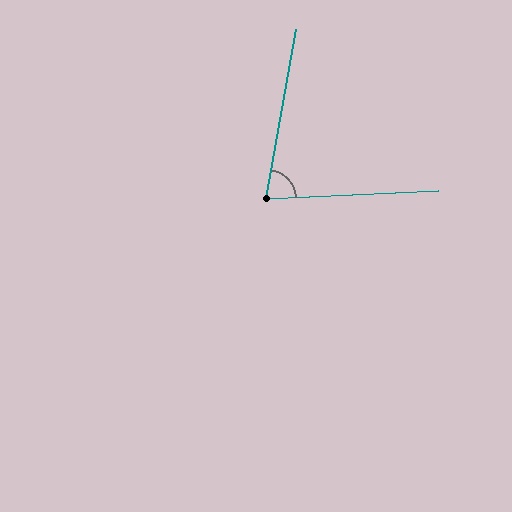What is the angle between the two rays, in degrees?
Approximately 78 degrees.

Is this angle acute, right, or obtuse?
It is acute.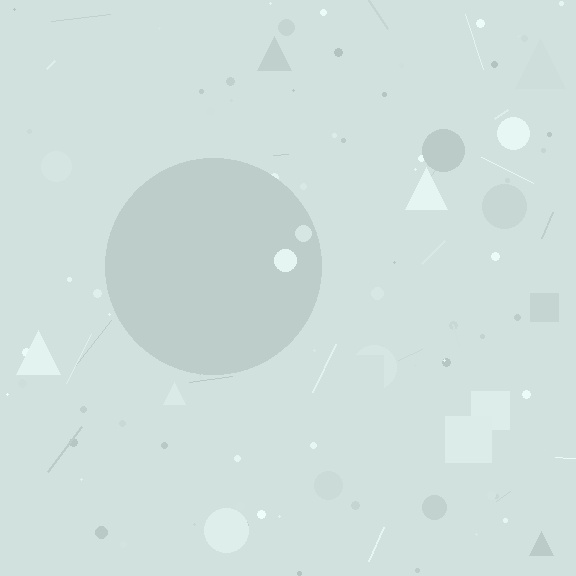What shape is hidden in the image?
A circle is hidden in the image.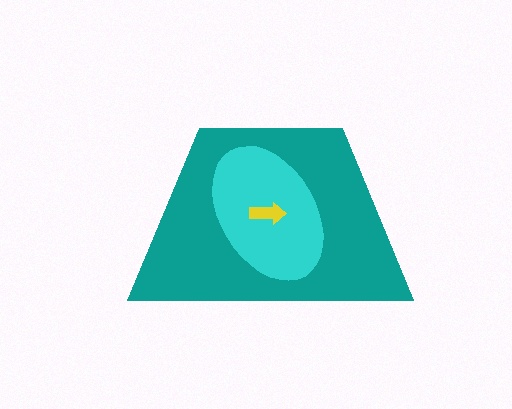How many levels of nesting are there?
3.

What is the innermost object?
The yellow arrow.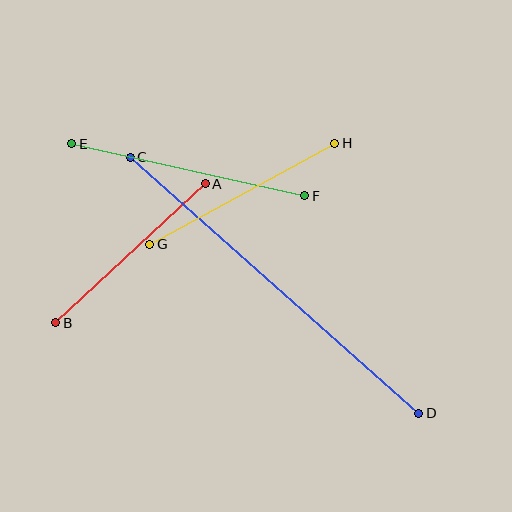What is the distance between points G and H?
The distance is approximately 211 pixels.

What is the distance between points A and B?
The distance is approximately 204 pixels.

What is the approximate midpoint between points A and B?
The midpoint is at approximately (131, 253) pixels.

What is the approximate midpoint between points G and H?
The midpoint is at approximately (242, 194) pixels.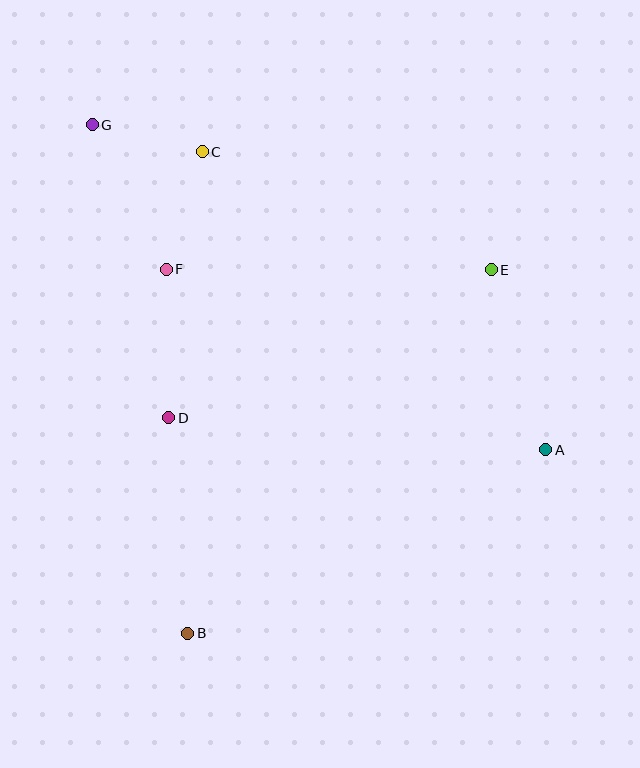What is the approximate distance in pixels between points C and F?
The distance between C and F is approximately 123 pixels.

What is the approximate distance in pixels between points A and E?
The distance between A and E is approximately 188 pixels.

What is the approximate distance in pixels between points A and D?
The distance between A and D is approximately 379 pixels.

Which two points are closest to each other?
Points C and G are closest to each other.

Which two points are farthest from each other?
Points A and G are farthest from each other.